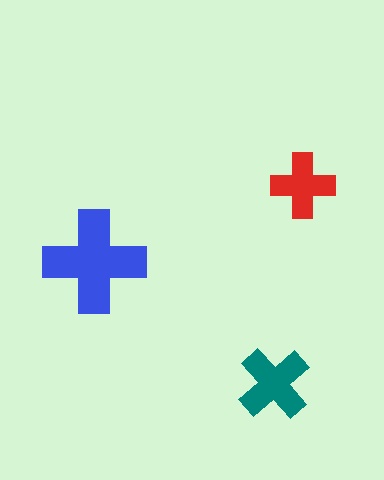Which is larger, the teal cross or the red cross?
The teal one.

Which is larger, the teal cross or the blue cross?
The blue one.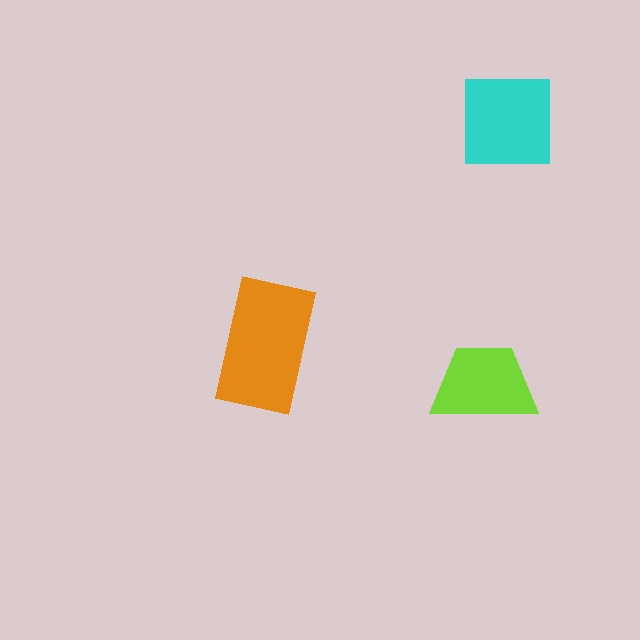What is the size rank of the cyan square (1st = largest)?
2nd.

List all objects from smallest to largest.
The lime trapezoid, the cyan square, the orange rectangle.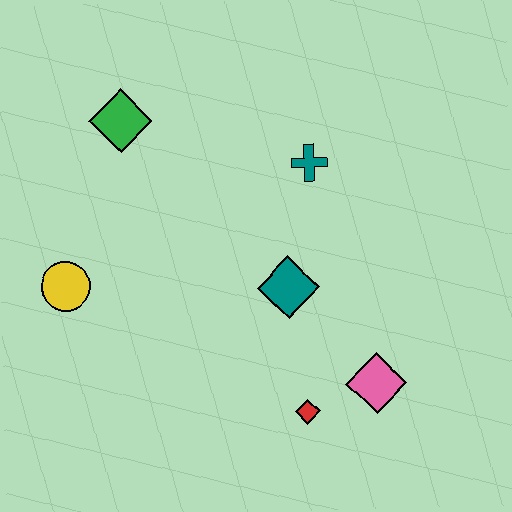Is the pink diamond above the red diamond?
Yes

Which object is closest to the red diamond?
The pink diamond is closest to the red diamond.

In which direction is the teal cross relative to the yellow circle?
The teal cross is to the right of the yellow circle.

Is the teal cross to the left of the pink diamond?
Yes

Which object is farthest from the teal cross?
The yellow circle is farthest from the teal cross.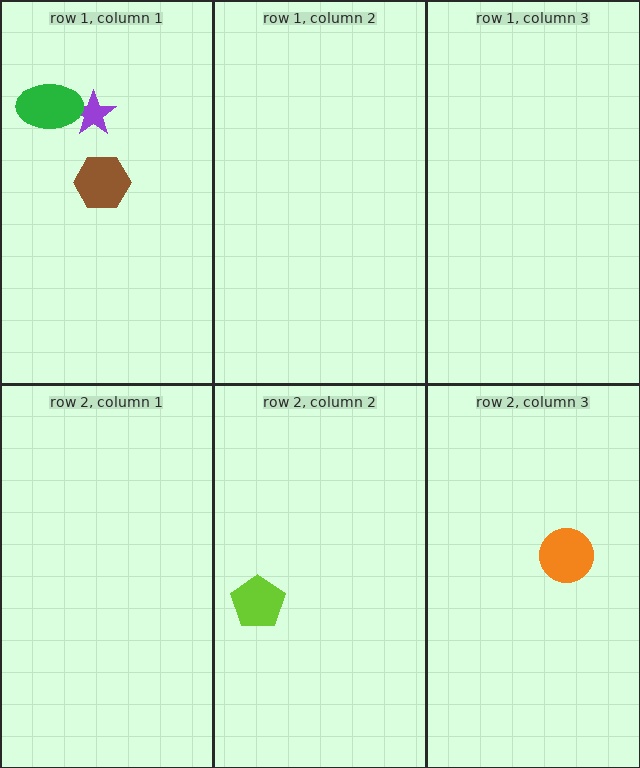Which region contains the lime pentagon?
The row 2, column 2 region.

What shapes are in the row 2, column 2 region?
The lime pentagon.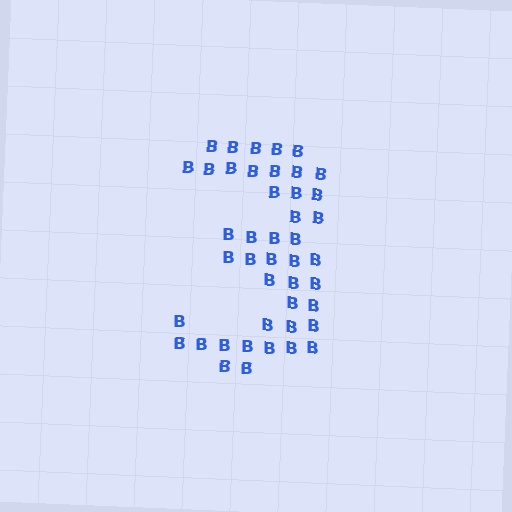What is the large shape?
The large shape is the digit 3.